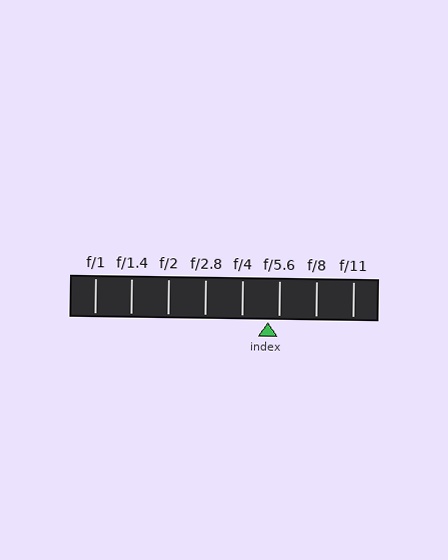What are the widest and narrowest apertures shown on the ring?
The widest aperture shown is f/1 and the narrowest is f/11.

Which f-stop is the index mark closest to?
The index mark is closest to f/5.6.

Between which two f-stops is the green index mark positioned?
The index mark is between f/4 and f/5.6.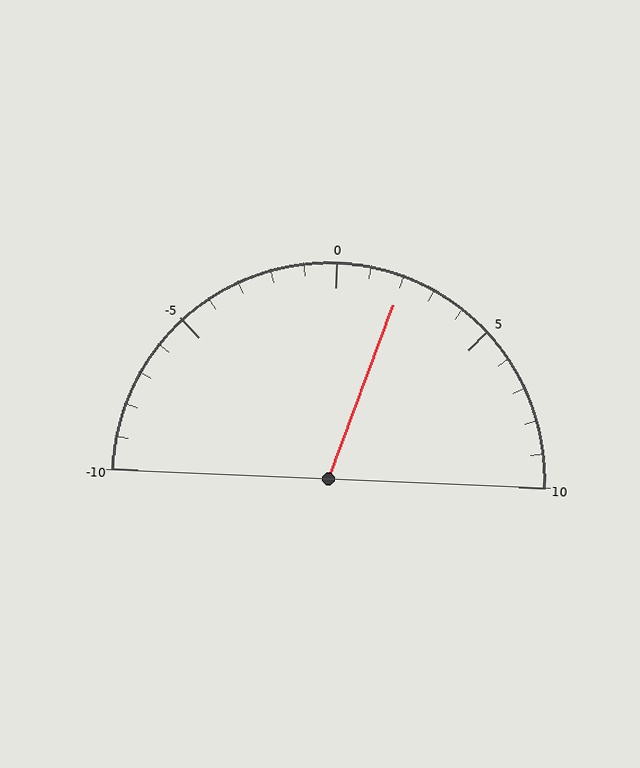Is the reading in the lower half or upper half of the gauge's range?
The reading is in the upper half of the range (-10 to 10).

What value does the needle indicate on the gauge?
The needle indicates approximately 2.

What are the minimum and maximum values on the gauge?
The gauge ranges from -10 to 10.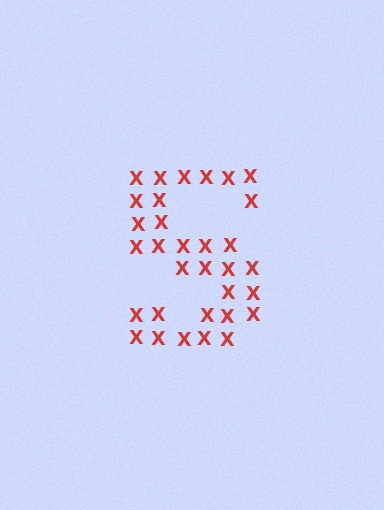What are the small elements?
The small elements are letter X's.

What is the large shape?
The large shape is the letter S.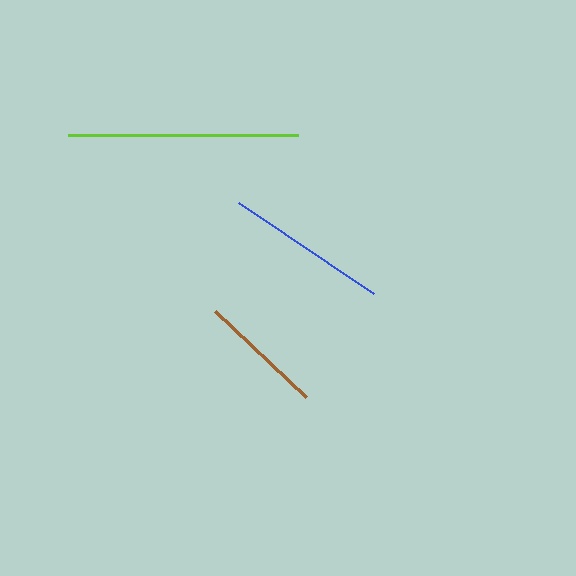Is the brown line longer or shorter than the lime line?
The lime line is longer than the brown line.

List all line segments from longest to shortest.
From longest to shortest: lime, blue, brown.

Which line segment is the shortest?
The brown line is the shortest at approximately 126 pixels.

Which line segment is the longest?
The lime line is the longest at approximately 230 pixels.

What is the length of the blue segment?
The blue segment is approximately 162 pixels long.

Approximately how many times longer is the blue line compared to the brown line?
The blue line is approximately 1.3 times the length of the brown line.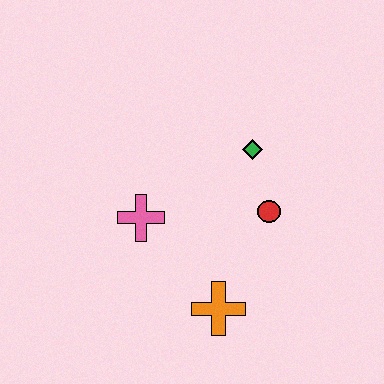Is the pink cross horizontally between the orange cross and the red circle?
No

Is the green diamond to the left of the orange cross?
No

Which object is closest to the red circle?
The green diamond is closest to the red circle.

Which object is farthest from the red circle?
The pink cross is farthest from the red circle.